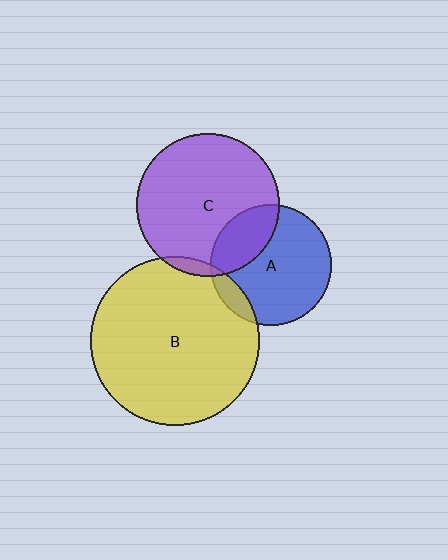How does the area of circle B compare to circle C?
Approximately 1.4 times.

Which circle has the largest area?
Circle B (yellow).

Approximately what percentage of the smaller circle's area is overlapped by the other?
Approximately 5%.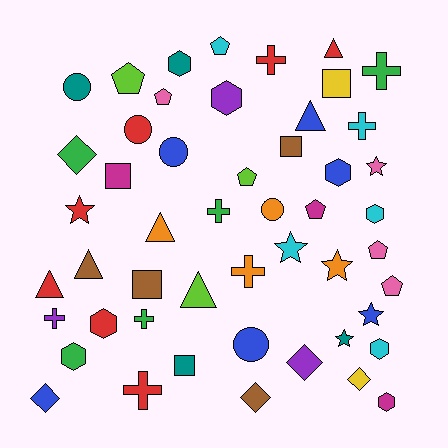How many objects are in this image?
There are 50 objects.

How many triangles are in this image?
There are 6 triangles.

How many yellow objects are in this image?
There are 2 yellow objects.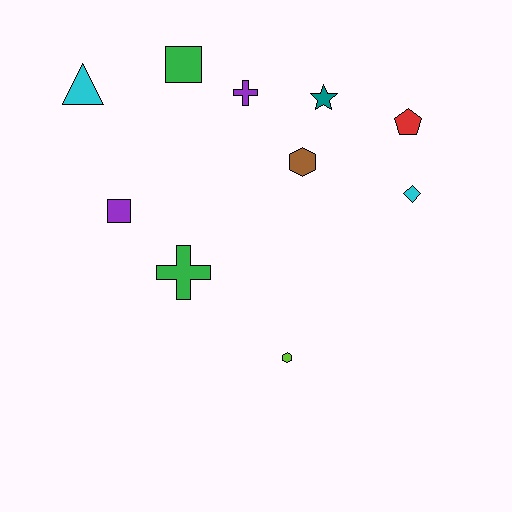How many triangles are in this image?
There is 1 triangle.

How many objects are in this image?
There are 10 objects.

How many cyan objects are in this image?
There are 2 cyan objects.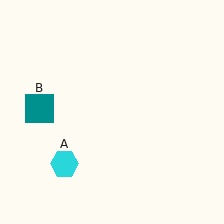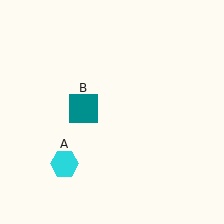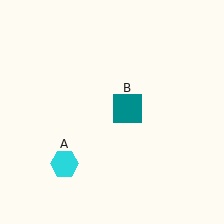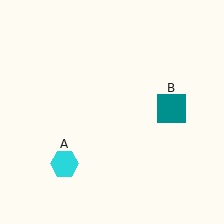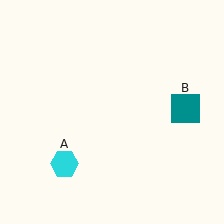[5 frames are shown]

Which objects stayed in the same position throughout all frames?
Cyan hexagon (object A) remained stationary.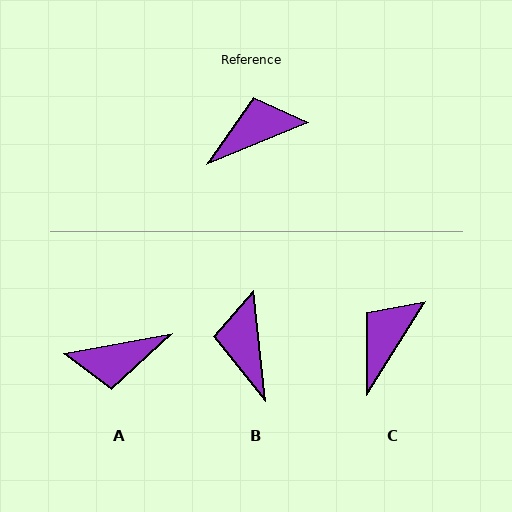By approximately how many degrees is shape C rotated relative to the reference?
Approximately 35 degrees counter-clockwise.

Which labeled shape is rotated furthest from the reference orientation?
A, about 168 degrees away.